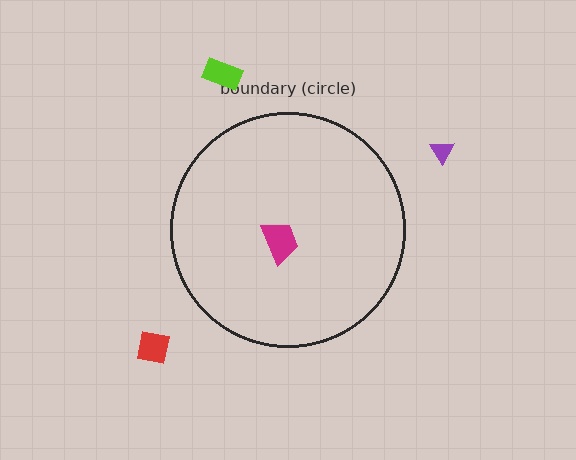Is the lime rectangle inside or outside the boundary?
Outside.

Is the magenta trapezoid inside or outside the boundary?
Inside.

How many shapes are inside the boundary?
1 inside, 3 outside.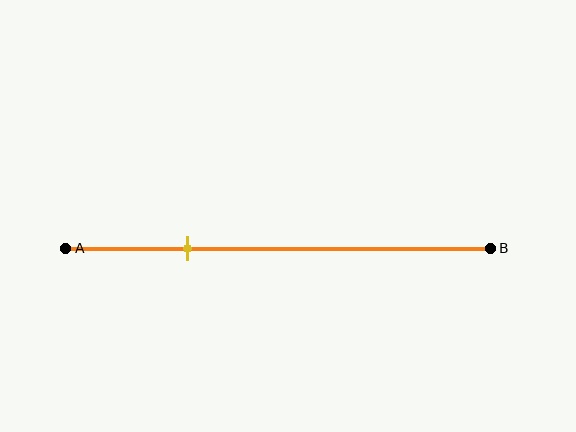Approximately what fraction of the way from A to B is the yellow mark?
The yellow mark is approximately 30% of the way from A to B.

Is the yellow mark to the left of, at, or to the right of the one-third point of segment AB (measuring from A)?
The yellow mark is to the left of the one-third point of segment AB.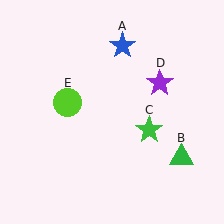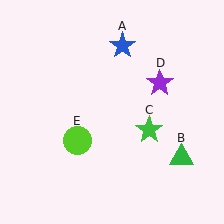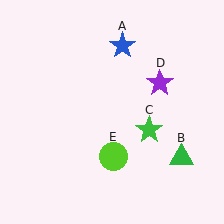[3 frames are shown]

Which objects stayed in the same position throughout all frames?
Blue star (object A) and green triangle (object B) and green star (object C) and purple star (object D) remained stationary.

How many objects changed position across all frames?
1 object changed position: lime circle (object E).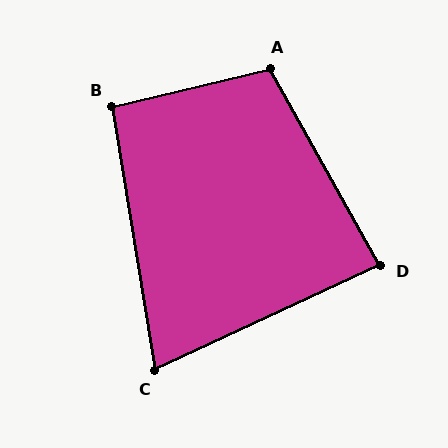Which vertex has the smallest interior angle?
C, at approximately 74 degrees.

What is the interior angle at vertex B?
Approximately 94 degrees (approximately right).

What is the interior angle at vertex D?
Approximately 86 degrees (approximately right).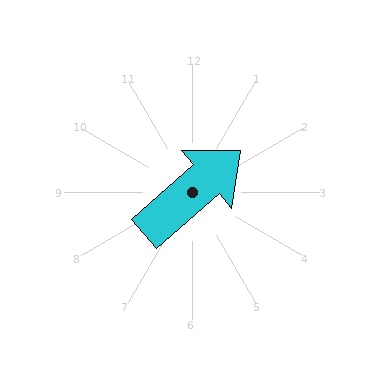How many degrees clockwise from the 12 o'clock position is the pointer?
Approximately 49 degrees.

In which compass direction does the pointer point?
Northeast.